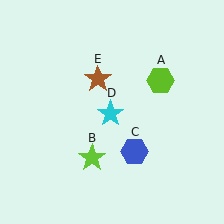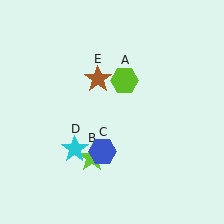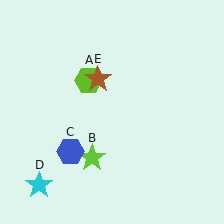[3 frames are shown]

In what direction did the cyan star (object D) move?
The cyan star (object D) moved down and to the left.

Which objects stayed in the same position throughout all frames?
Lime star (object B) and brown star (object E) remained stationary.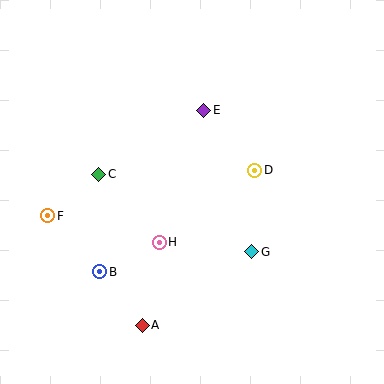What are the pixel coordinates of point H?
Point H is at (159, 242).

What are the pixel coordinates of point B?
Point B is at (100, 272).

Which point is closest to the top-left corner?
Point C is closest to the top-left corner.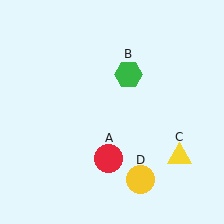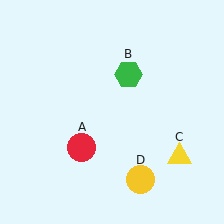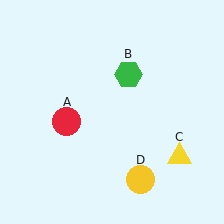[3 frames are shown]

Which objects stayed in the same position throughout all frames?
Green hexagon (object B) and yellow triangle (object C) and yellow circle (object D) remained stationary.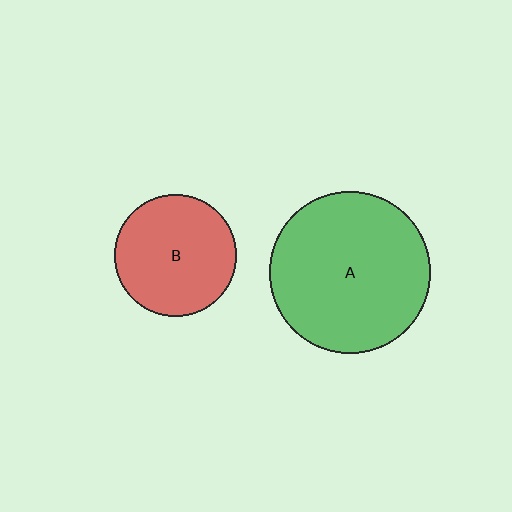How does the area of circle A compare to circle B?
Approximately 1.7 times.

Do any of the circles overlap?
No, none of the circles overlap.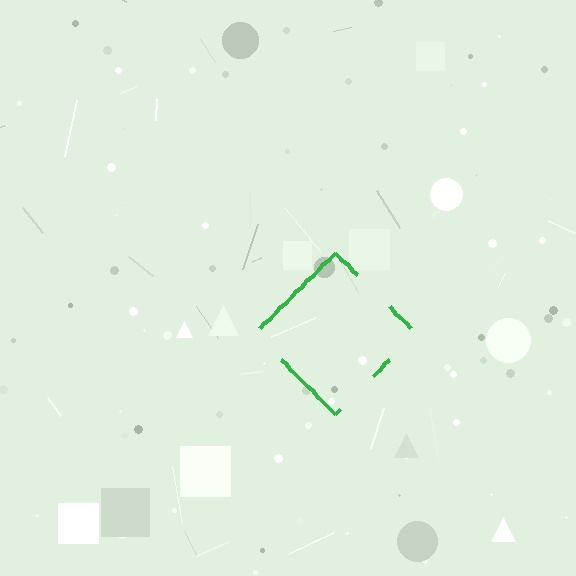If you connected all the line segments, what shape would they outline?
They would outline a diamond.